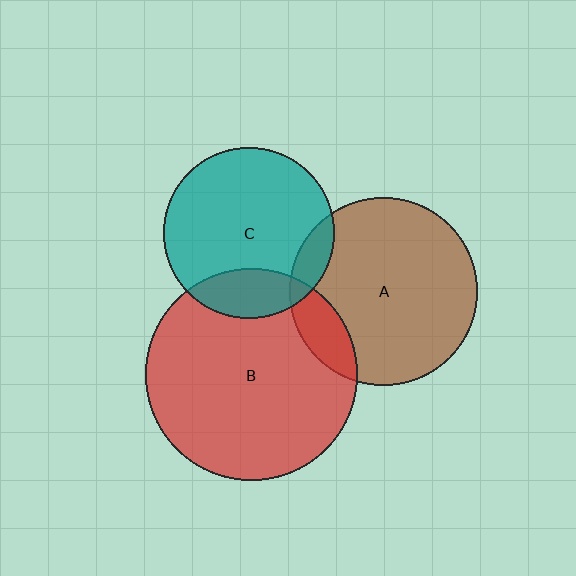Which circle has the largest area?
Circle B (red).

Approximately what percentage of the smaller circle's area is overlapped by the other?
Approximately 20%.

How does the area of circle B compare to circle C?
Approximately 1.5 times.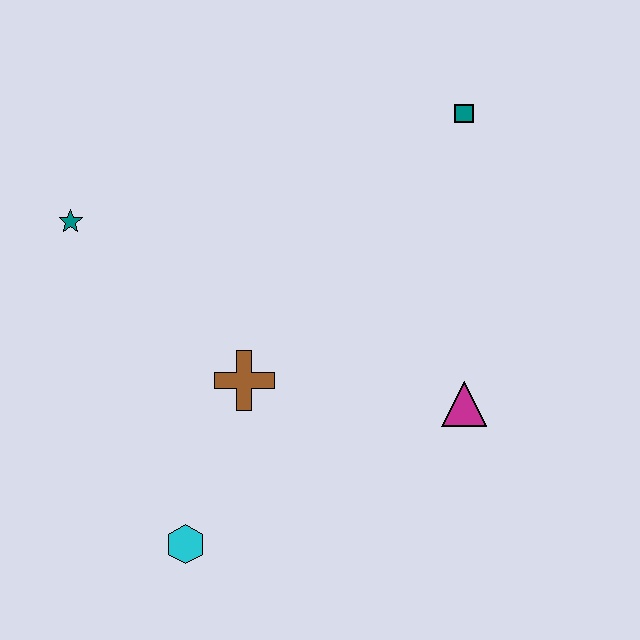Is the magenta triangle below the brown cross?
Yes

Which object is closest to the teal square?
The magenta triangle is closest to the teal square.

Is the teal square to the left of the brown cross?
No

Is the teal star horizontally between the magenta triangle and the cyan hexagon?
No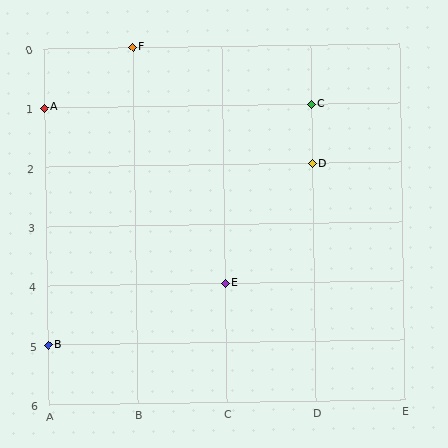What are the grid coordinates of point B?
Point B is at grid coordinates (A, 5).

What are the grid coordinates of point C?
Point C is at grid coordinates (D, 1).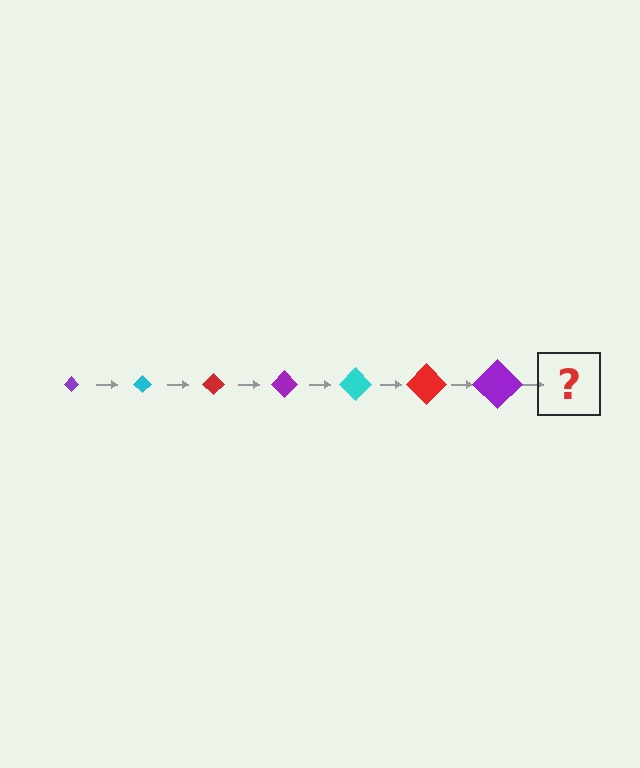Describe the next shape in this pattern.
It should be a cyan diamond, larger than the previous one.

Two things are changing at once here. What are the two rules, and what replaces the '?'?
The two rules are that the diamond grows larger each step and the color cycles through purple, cyan, and red. The '?' should be a cyan diamond, larger than the previous one.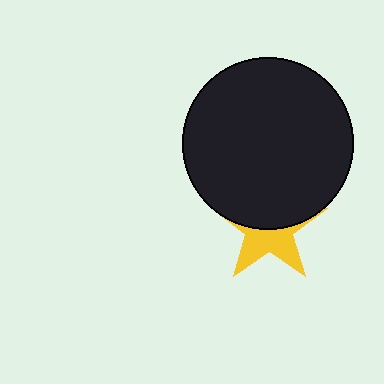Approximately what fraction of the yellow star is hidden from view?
Roughly 53% of the yellow star is hidden behind the black circle.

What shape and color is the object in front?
The object in front is a black circle.